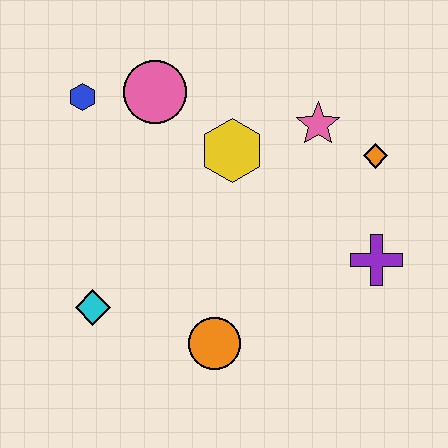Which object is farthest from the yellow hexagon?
The cyan diamond is farthest from the yellow hexagon.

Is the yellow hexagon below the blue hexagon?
Yes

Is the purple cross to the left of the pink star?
No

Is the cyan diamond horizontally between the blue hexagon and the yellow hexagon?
Yes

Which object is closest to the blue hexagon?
The pink circle is closest to the blue hexagon.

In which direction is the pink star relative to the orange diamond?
The pink star is to the left of the orange diamond.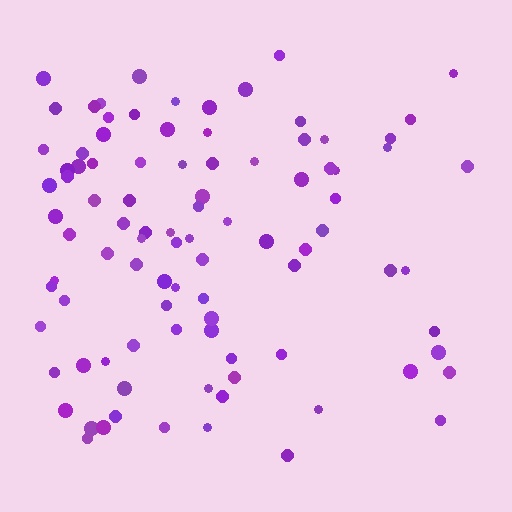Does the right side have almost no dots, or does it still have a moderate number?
Still a moderate number, just noticeably fewer than the left.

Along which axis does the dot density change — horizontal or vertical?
Horizontal.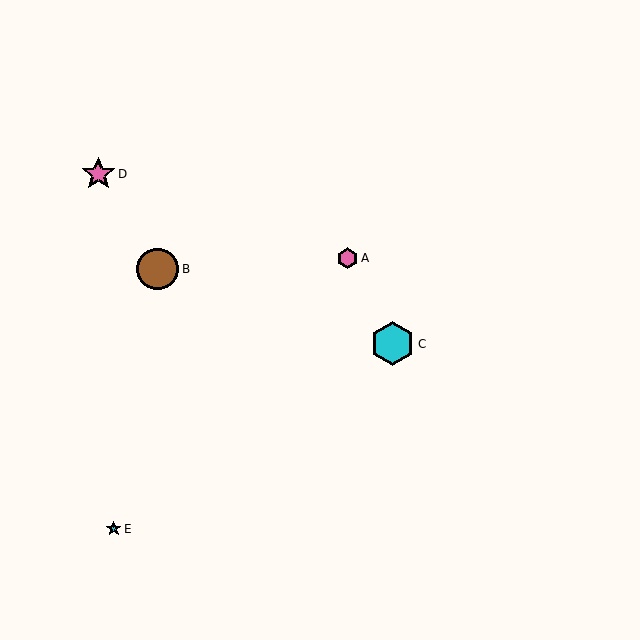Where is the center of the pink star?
The center of the pink star is at (98, 174).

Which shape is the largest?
The cyan hexagon (labeled C) is the largest.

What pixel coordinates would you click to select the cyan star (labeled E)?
Click at (114, 529) to select the cyan star E.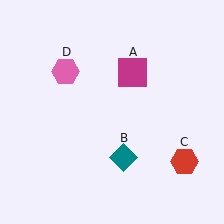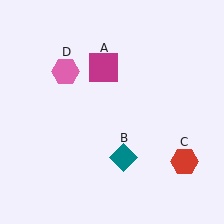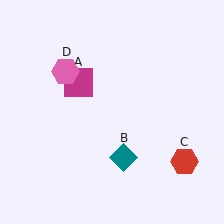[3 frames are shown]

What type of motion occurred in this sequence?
The magenta square (object A) rotated counterclockwise around the center of the scene.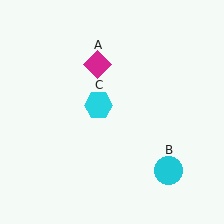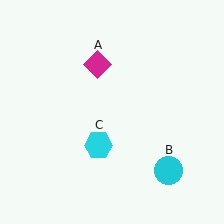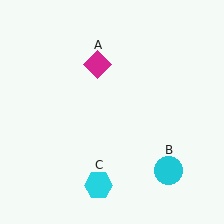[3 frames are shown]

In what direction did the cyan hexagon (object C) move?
The cyan hexagon (object C) moved down.